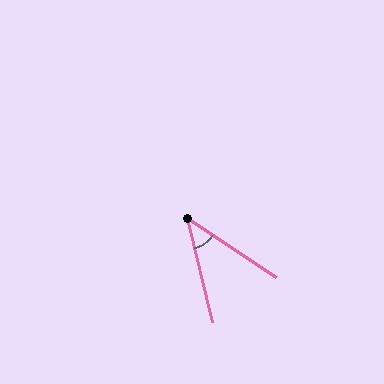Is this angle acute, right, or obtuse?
It is acute.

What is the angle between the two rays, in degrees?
Approximately 43 degrees.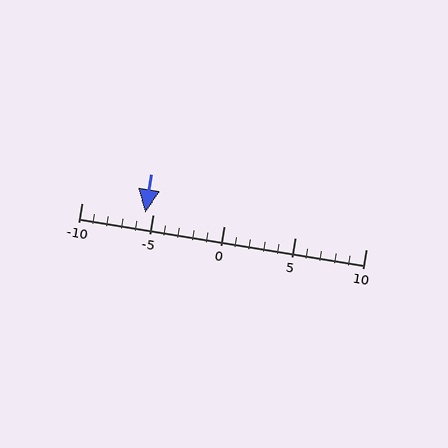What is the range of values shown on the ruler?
The ruler shows values from -10 to 10.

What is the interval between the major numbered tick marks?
The major tick marks are spaced 5 units apart.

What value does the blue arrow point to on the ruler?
The blue arrow points to approximately -6.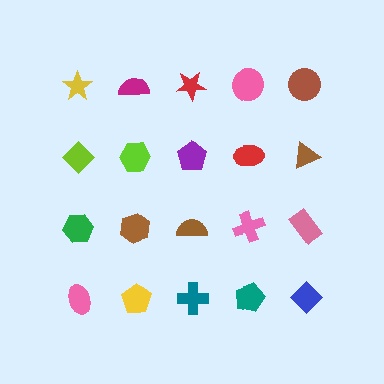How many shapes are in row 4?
5 shapes.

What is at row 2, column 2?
A lime hexagon.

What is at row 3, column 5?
A pink rectangle.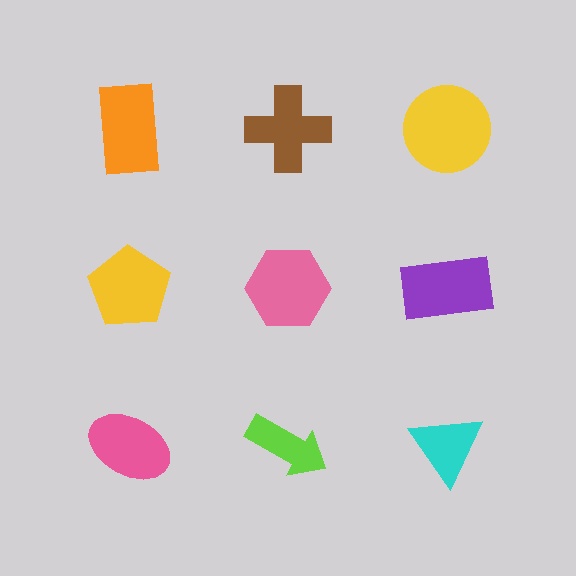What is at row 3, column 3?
A cyan triangle.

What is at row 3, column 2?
A lime arrow.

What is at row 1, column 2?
A brown cross.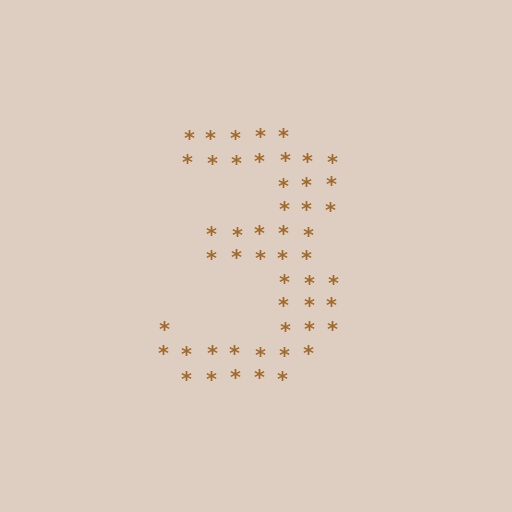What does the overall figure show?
The overall figure shows the digit 3.